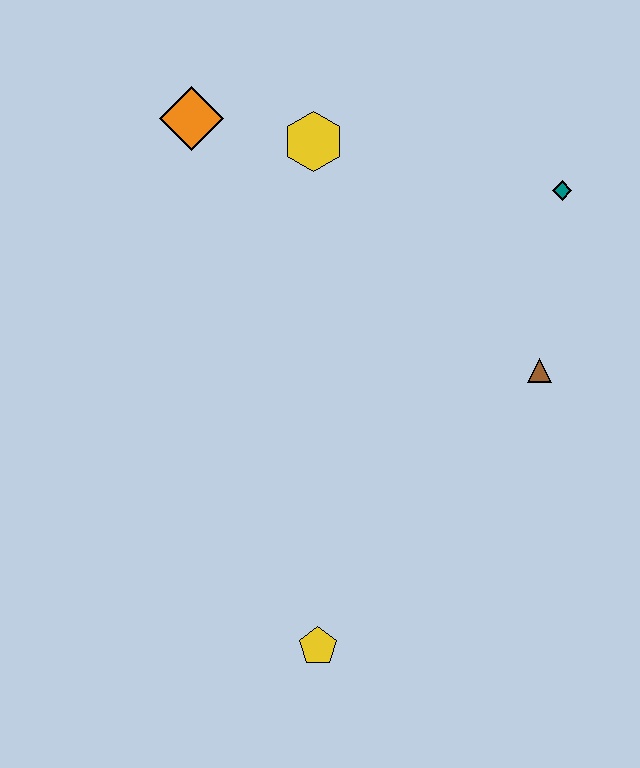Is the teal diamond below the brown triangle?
No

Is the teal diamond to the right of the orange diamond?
Yes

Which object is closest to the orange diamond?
The yellow hexagon is closest to the orange diamond.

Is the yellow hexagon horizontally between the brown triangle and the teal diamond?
No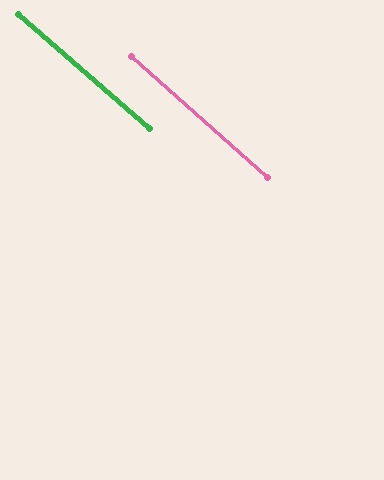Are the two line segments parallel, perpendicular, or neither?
Parallel — their directions differ by only 0.9°.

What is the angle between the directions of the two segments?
Approximately 1 degree.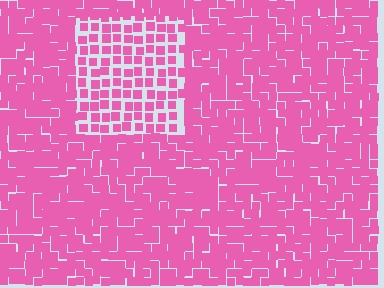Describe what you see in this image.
The image contains small pink elements arranged at two different densities. A rectangle-shaped region is visible where the elements are less densely packed than the surrounding area.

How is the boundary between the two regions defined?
The boundary is defined by a change in element density (approximately 1.8x ratio). All elements are the same color, size, and shape.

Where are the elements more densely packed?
The elements are more densely packed outside the rectangle boundary.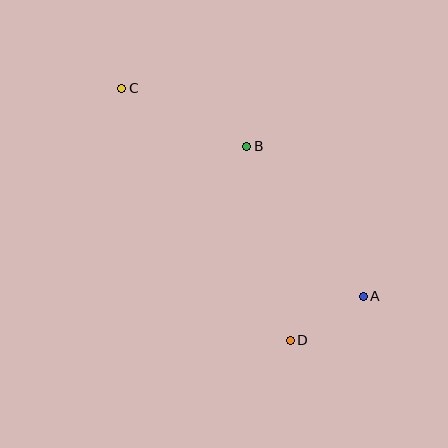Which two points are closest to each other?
Points A and D are closest to each other.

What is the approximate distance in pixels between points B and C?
The distance between B and C is approximately 138 pixels.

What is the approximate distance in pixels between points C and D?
The distance between C and D is approximately 303 pixels.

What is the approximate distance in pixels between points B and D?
The distance between B and D is approximately 199 pixels.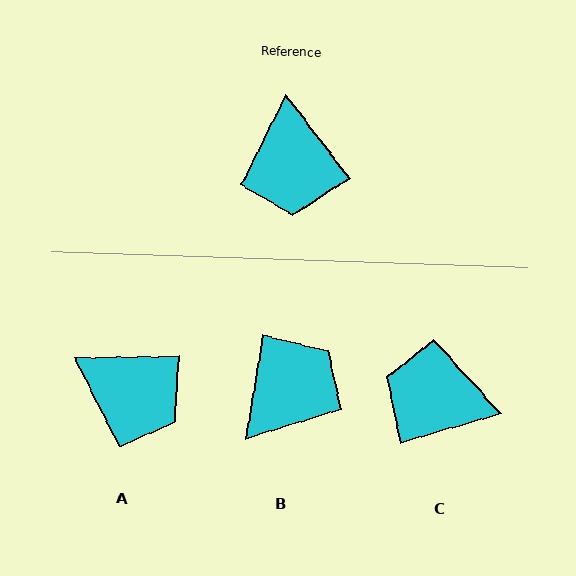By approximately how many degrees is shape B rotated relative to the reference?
Approximately 134 degrees counter-clockwise.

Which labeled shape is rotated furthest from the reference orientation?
B, about 134 degrees away.